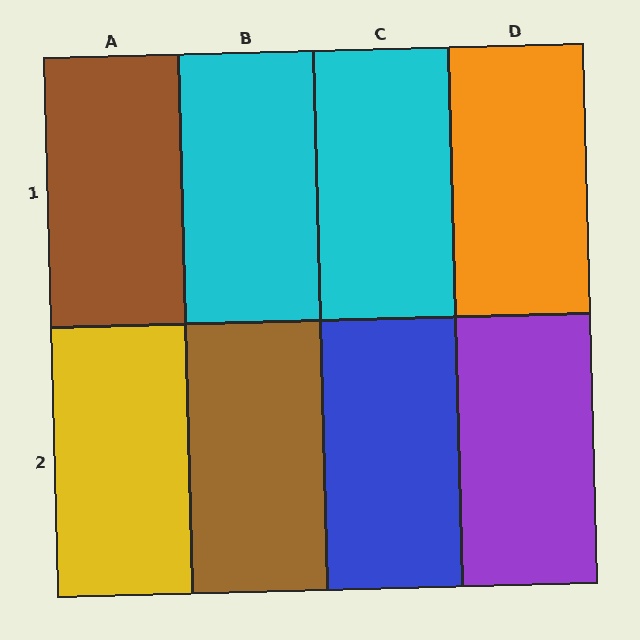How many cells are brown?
2 cells are brown.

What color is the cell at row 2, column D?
Purple.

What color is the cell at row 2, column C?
Blue.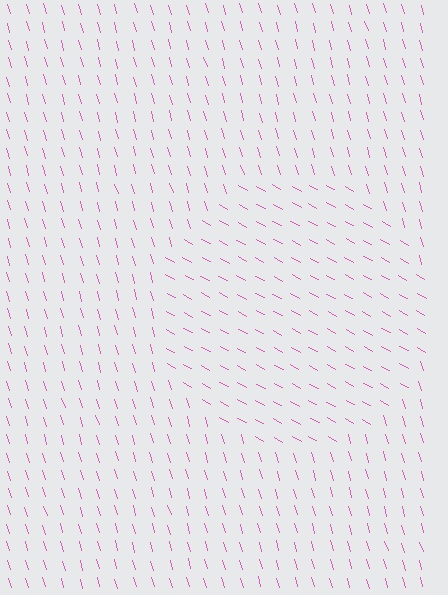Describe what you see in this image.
The image is filled with small pink line segments. A circle region in the image has lines oriented differently from the surrounding lines, creating a visible texture boundary.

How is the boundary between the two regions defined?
The boundary is defined purely by a change in line orientation (approximately 45 degrees difference). All lines are the same color and thickness.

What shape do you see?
I see a circle.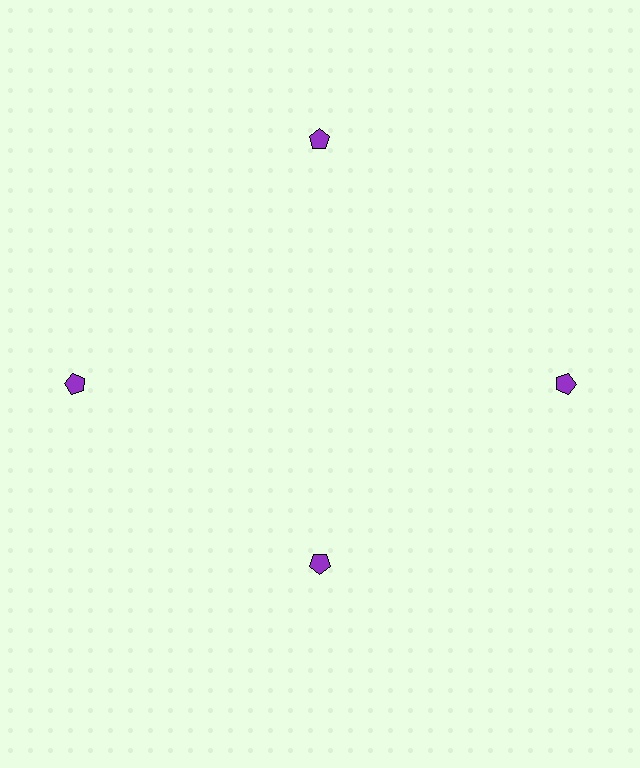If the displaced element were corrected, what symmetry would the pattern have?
It would have 4-fold rotational symmetry — the pattern would map onto itself every 90 degrees.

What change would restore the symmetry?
The symmetry would be restored by moving it outward, back onto the ring so that all 4 pentagons sit at equal angles and equal distance from the center.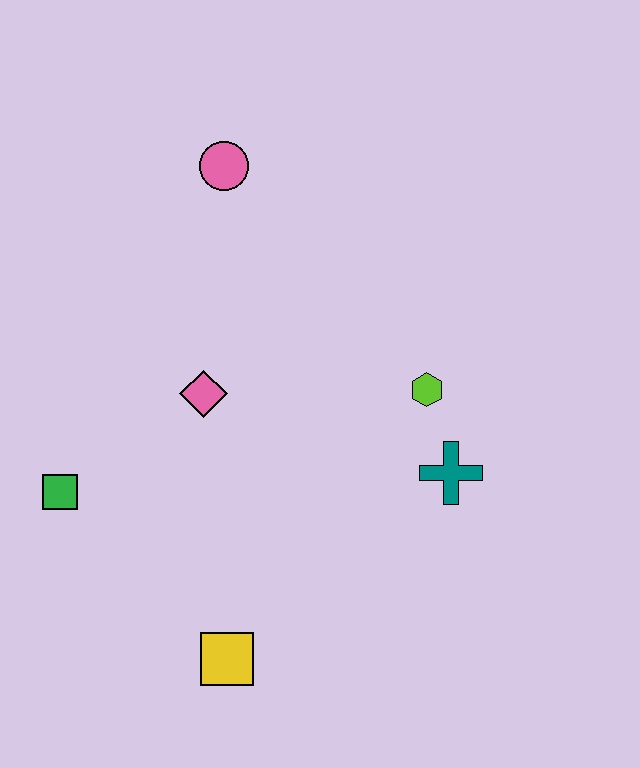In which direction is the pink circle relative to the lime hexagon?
The pink circle is above the lime hexagon.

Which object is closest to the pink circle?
The pink diamond is closest to the pink circle.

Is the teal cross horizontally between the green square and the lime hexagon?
No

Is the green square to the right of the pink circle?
No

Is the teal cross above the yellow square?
Yes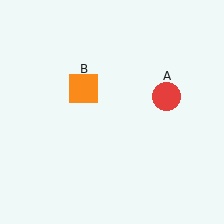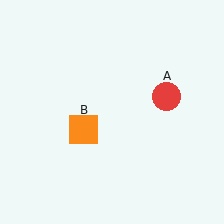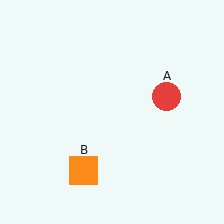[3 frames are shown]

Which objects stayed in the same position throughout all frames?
Red circle (object A) remained stationary.